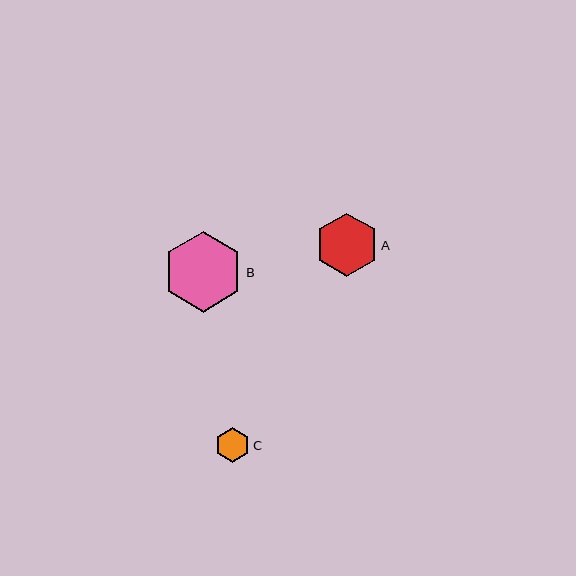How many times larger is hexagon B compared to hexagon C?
Hexagon B is approximately 2.3 times the size of hexagon C.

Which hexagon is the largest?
Hexagon B is the largest with a size of approximately 80 pixels.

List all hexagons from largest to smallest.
From largest to smallest: B, A, C.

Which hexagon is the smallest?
Hexagon C is the smallest with a size of approximately 35 pixels.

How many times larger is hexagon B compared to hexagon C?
Hexagon B is approximately 2.3 times the size of hexagon C.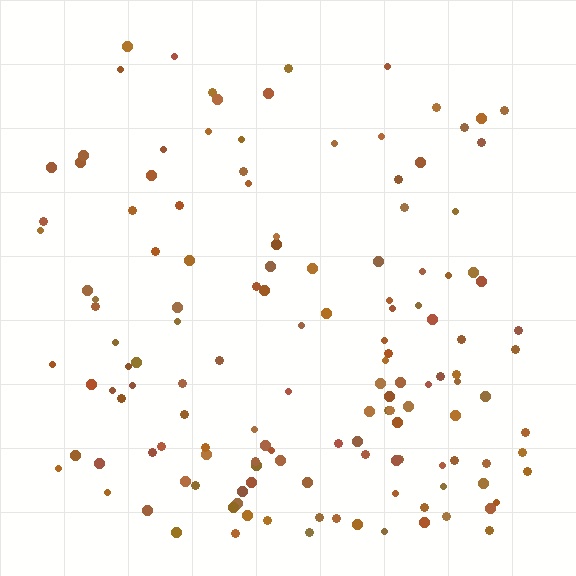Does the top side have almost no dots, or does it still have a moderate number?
Still a moderate number, just noticeably fewer than the bottom.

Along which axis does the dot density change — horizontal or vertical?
Vertical.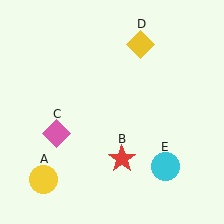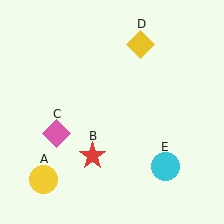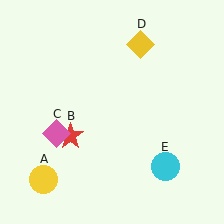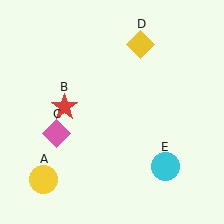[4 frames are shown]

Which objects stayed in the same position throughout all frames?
Yellow circle (object A) and pink diamond (object C) and yellow diamond (object D) and cyan circle (object E) remained stationary.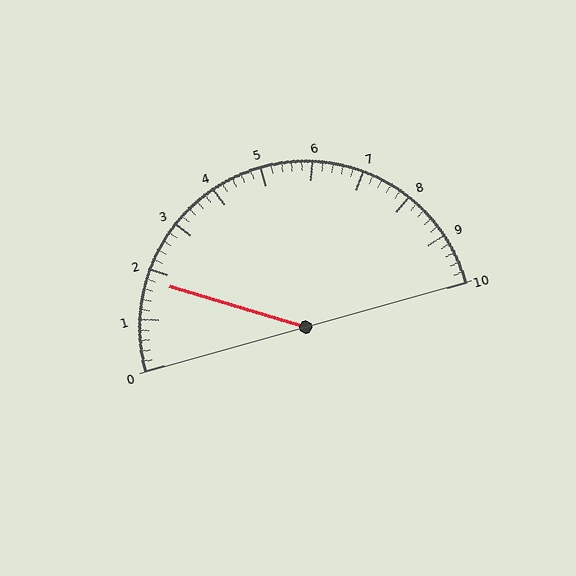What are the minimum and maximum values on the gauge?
The gauge ranges from 0 to 10.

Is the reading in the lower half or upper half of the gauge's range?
The reading is in the lower half of the range (0 to 10).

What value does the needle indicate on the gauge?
The needle indicates approximately 1.8.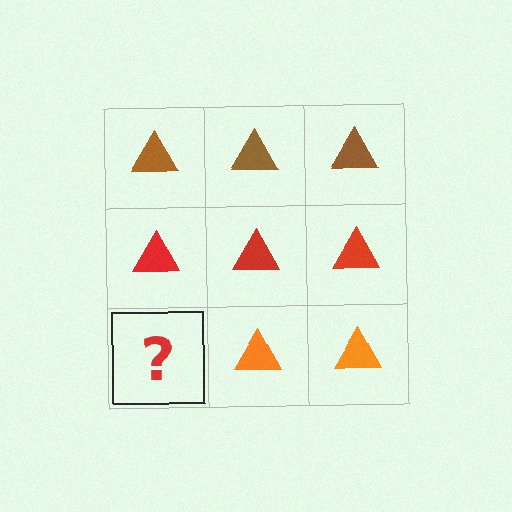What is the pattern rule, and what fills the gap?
The rule is that each row has a consistent color. The gap should be filled with an orange triangle.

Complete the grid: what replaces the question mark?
The question mark should be replaced with an orange triangle.